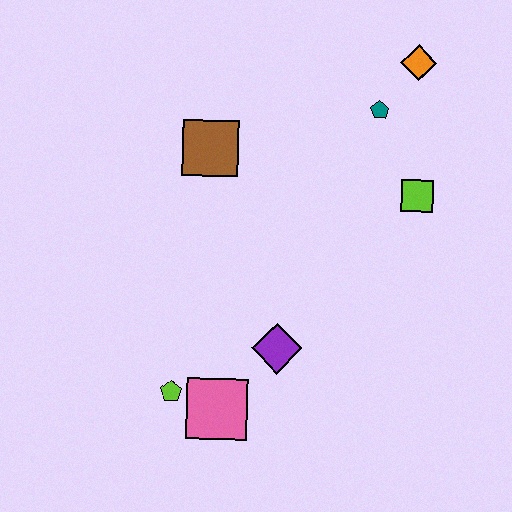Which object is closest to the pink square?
The lime pentagon is closest to the pink square.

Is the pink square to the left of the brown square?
No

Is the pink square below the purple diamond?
Yes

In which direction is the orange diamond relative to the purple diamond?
The orange diamond is above the purple diamond.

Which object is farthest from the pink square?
The orange diamond is farthest from the pink square.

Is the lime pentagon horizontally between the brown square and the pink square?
No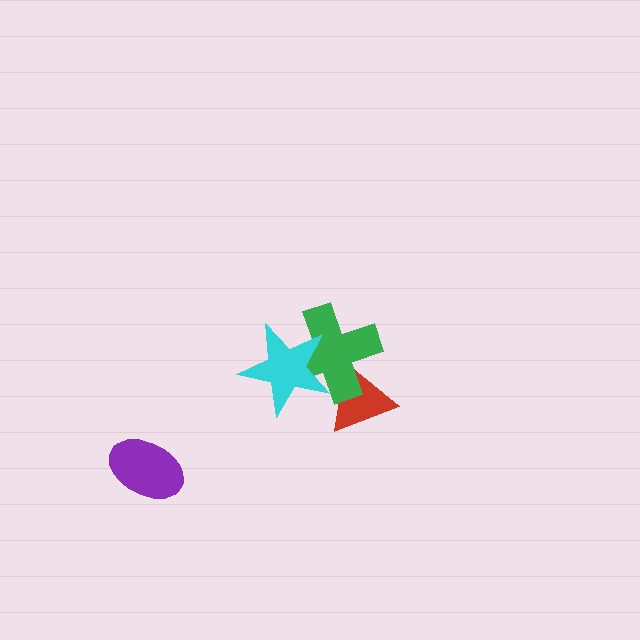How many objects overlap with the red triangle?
2 objects overlap with the red triangle.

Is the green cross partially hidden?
Yes, it is partially covered by another shape.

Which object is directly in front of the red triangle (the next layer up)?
The green cross is directly in front of the red triangle.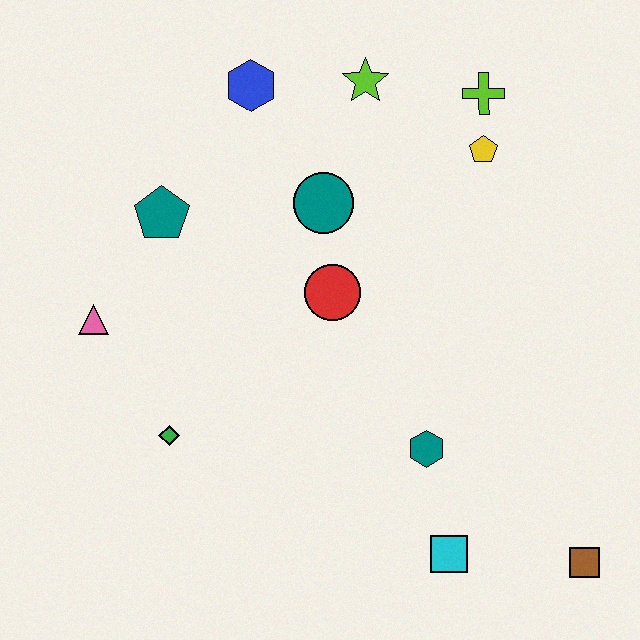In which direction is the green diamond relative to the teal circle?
The green diamond is below the teal circle.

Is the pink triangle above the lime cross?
No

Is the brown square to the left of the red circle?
No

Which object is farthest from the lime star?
The brown square is farthest from the lime star.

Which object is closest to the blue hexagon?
The lime star is closest to the blue hexagon.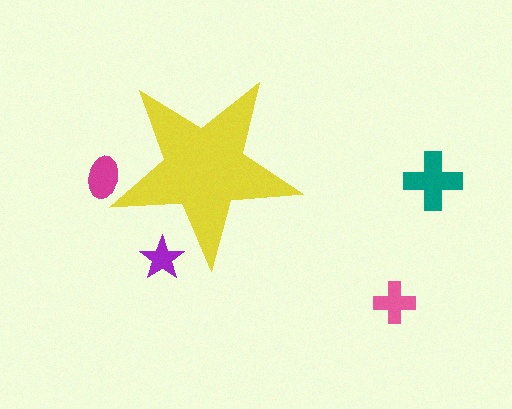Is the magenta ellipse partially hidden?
Yes, the magenta ellipse is partially hidden behind the yellow star.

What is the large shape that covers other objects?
A yellow star.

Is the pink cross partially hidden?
No, the pink cross is fully visible.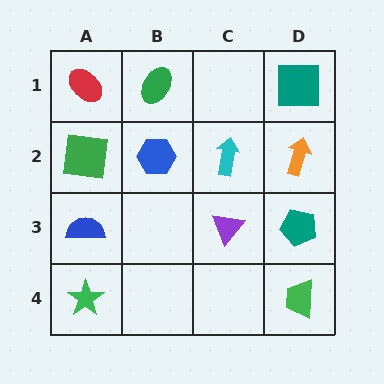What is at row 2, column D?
An orange arrow.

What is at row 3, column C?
A purple triangle.